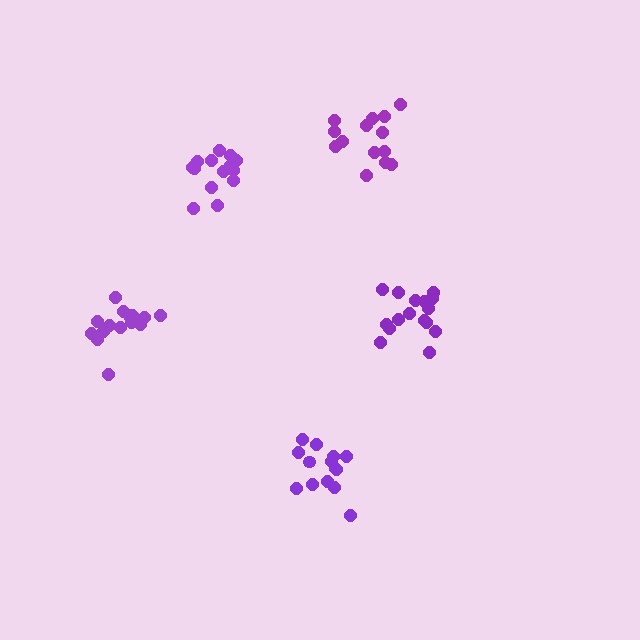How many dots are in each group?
Group 1: 14 dots, Group 2: 14 dots, Group 3: 15 dots, Group 4: 16 dots, Group 5: 15 dots (74 total).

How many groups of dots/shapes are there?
There are 5 groups.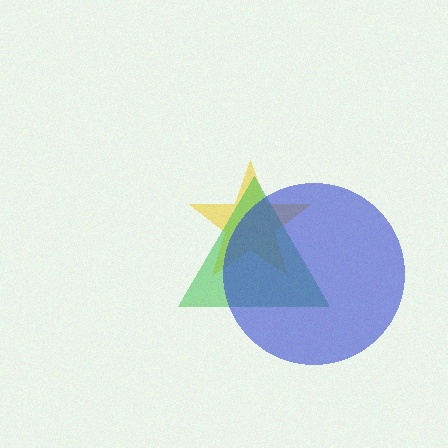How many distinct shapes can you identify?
There are 3 distinct shapes: a yellow star, a green triangle, a blue circle.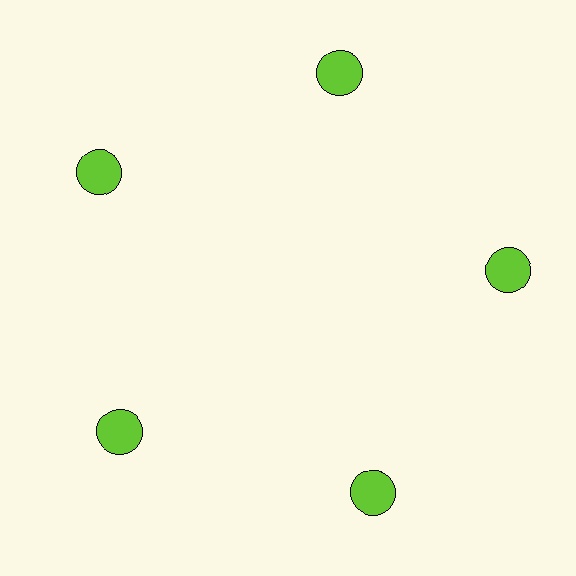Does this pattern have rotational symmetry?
Yes, this pattern has 5-fold rotational symmetry. It looks the same after rotating 72 degrees around the center.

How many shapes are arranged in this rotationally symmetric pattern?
There are 5 shapes, arranged in 5 groups of 1.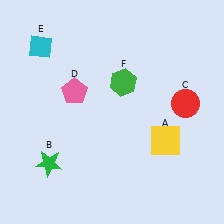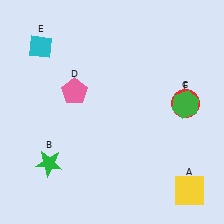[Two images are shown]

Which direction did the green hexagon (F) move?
The green hexagon (F) moved right.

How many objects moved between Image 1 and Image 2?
2 objects moved between the two images.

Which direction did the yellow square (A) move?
The yellow square (A) moved down.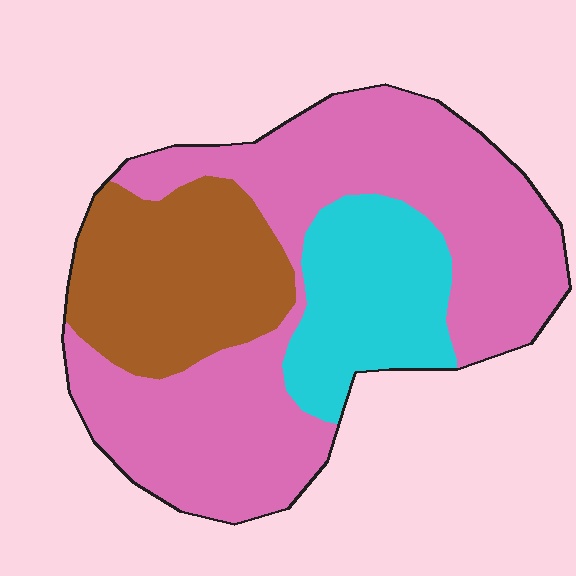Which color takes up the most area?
Pink, at roughly 55%.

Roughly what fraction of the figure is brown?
Brown covers 24% of the figure.